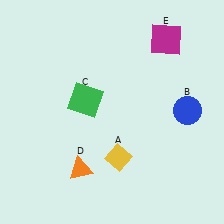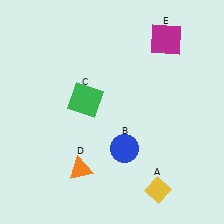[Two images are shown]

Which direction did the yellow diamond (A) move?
The yellow diamond (A) moved right.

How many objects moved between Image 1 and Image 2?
2 objects moved between the two images.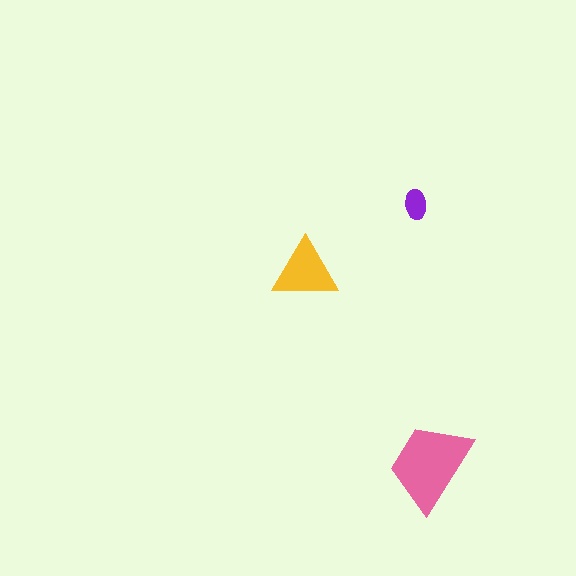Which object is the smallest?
The purple ellipse.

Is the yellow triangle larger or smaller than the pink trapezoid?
Smaller.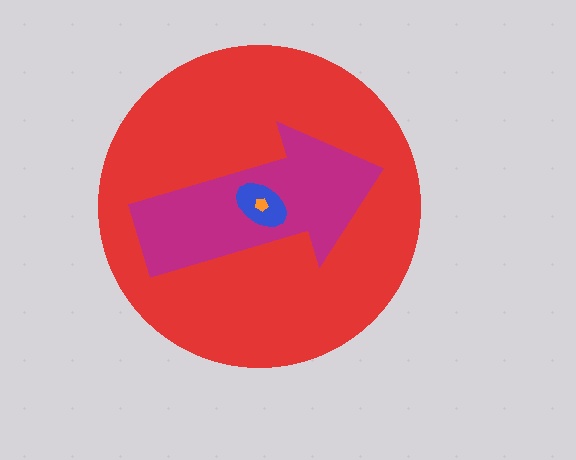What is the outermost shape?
The red circle.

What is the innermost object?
The orange pentagon.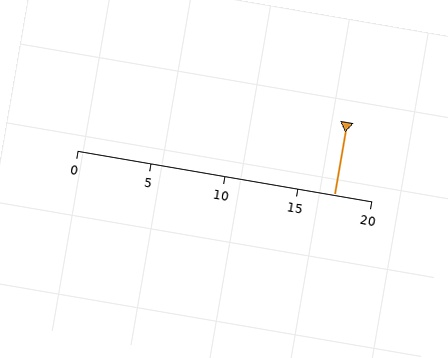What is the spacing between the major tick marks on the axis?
The major ticks are spaced 5 apart.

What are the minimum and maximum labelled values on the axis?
The axis runs from 0 to 20.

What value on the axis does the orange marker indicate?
The marker indicates approximately 17.5.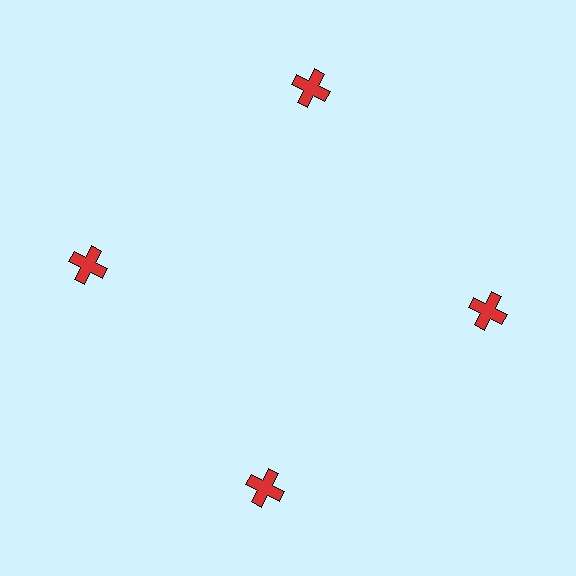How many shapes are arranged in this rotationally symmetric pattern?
There are 4 shapes, arranged in 4 groups of 1.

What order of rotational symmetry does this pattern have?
This pattern has 4-fold rotational symmetry.